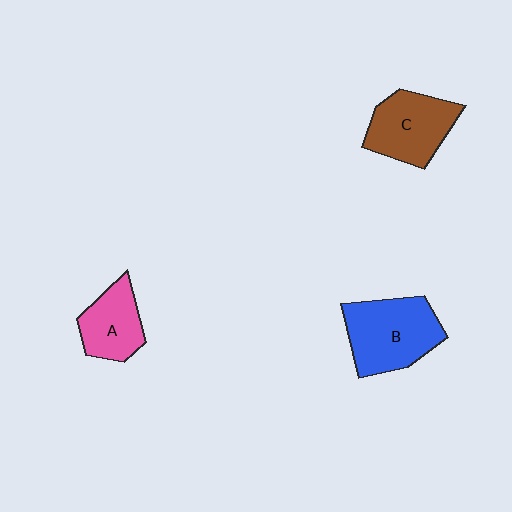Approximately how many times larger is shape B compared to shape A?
Approximately 1.5 times.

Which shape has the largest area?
Shape B (blue).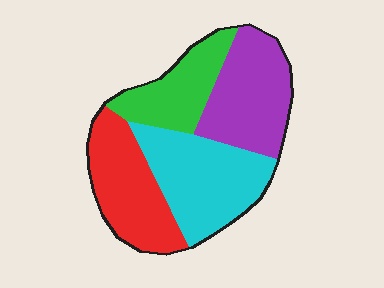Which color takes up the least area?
Green, at roughly 20%.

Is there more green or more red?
Red.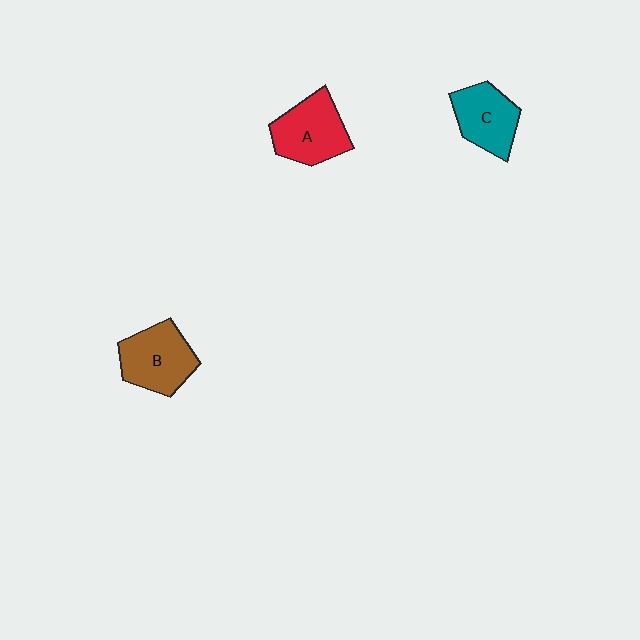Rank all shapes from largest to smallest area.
From largest to smallest: B (brown), A (red), C (teal).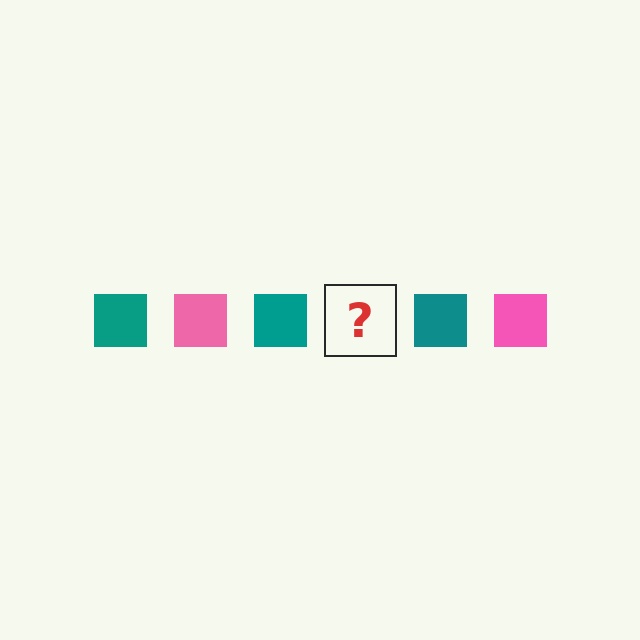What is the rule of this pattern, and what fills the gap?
The rule is that the pattern cycles through teal, pink squares. The gap should be filled with a pink square.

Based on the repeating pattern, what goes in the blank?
The blank should be a pink square.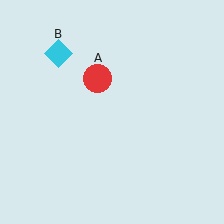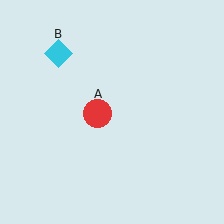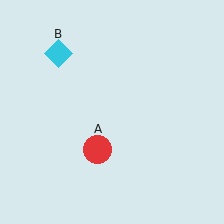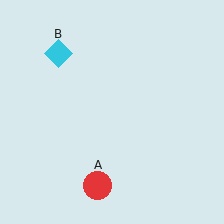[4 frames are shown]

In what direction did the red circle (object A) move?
The red circle (object A) moved down.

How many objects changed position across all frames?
1 object changed position: red circle (object A).